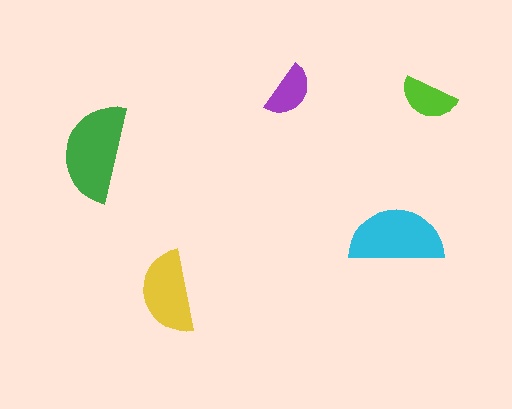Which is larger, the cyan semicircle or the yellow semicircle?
The cyan one.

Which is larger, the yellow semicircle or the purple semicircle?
The yellow one.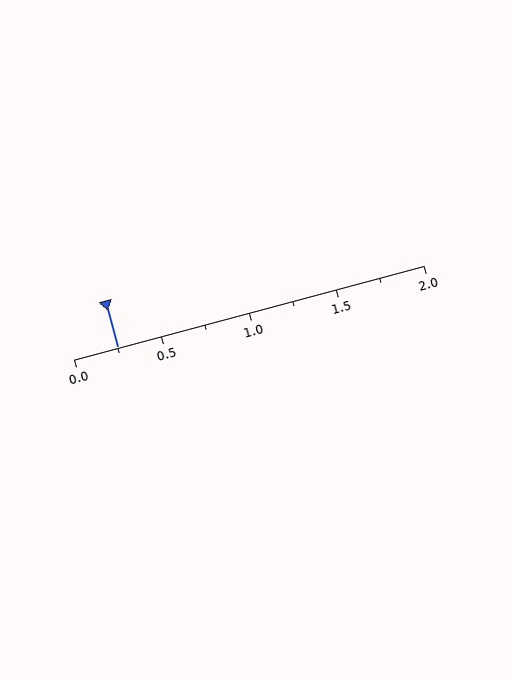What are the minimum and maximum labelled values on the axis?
The axis runs from 0.0 to 2.0.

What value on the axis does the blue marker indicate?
The marker indicates approximately 0.25.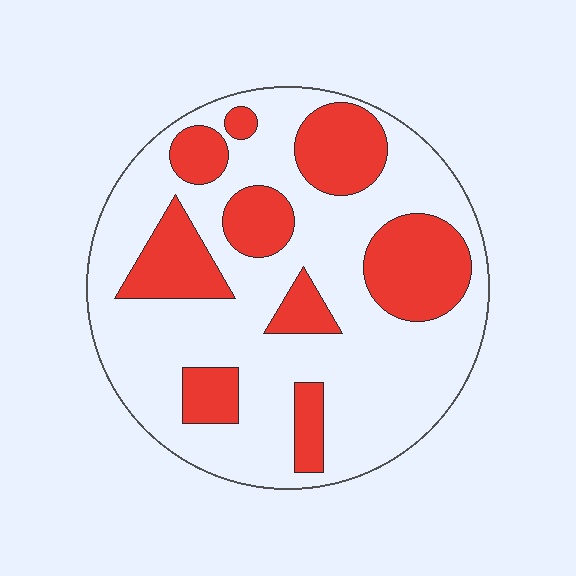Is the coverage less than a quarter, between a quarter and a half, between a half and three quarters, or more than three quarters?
Between a quarter and a half.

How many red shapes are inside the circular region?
9.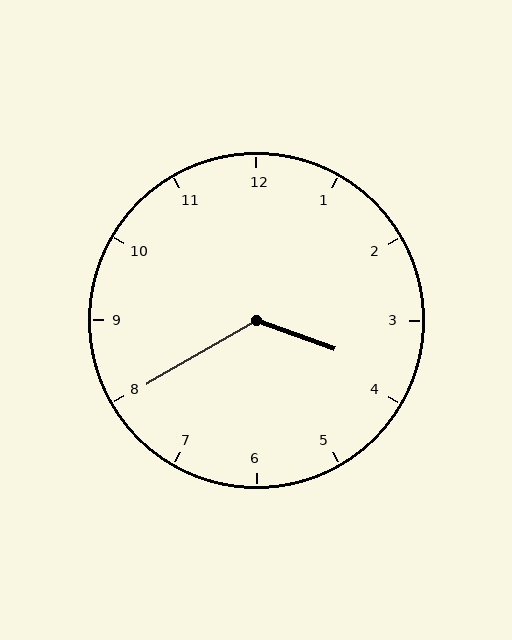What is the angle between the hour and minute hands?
Approximately 130 degrees.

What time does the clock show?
3:40.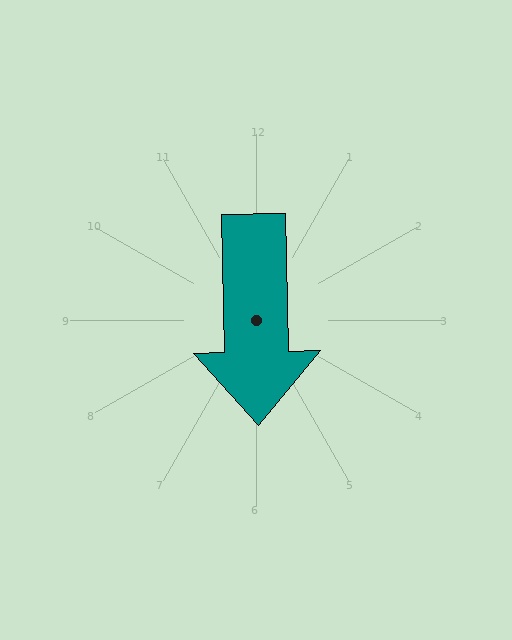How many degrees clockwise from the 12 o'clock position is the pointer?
Approximately 179 degrees.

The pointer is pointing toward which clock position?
Roughly 6 o'clock.